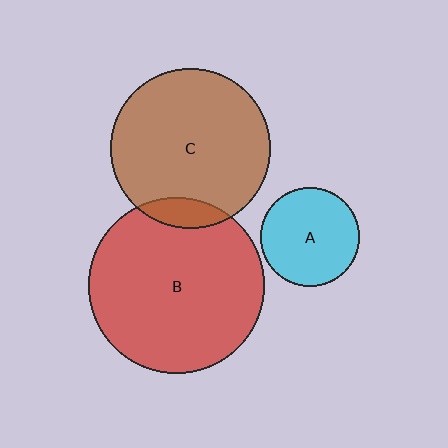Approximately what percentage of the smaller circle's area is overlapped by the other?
Approximately 10%.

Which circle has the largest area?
Circle B (red).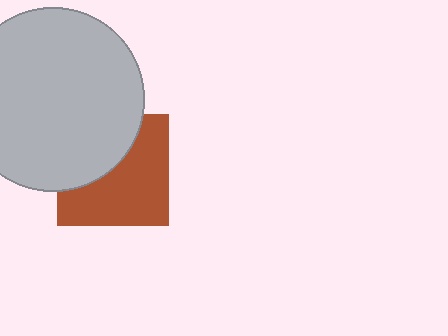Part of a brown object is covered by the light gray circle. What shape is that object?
It is a square.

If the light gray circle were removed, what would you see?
You would see the complete brown square.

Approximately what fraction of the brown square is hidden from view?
Roughly 40% of the brown square is hidden behind the light gray circle.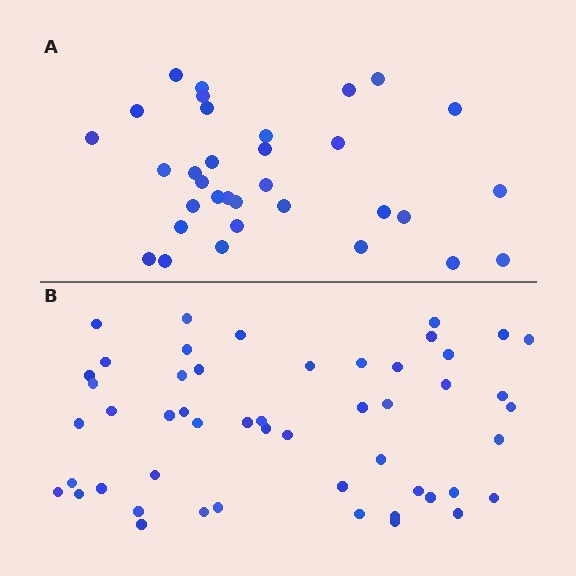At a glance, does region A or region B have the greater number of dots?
Region B (the bottom region) has more dots.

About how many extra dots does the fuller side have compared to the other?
Region B has approximately 20 more dots than region A.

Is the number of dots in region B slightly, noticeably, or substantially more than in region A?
Region B has substantially more. The ratio is roughly 1.5 to 1.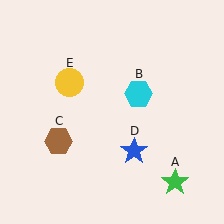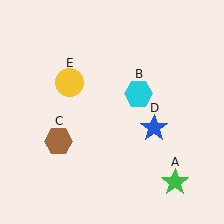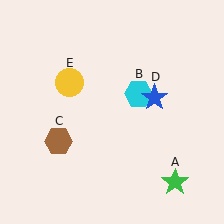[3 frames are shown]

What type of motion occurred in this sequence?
The blue star (object D) rotated counterclockwise around the center of the scene.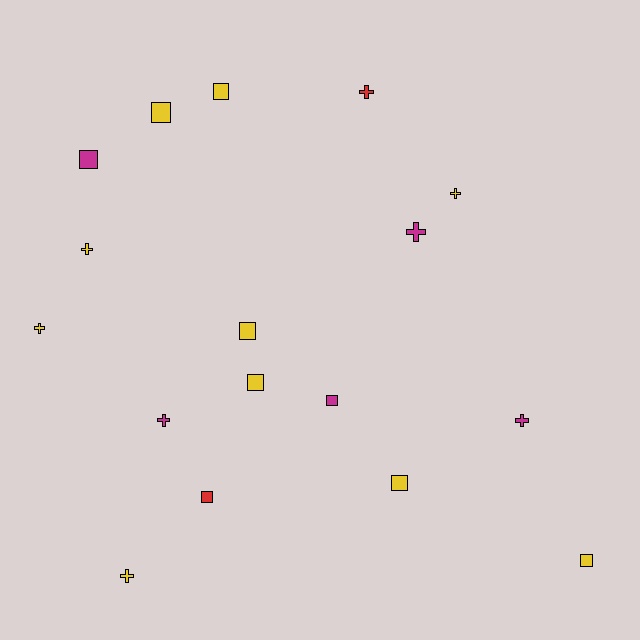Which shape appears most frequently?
Square, with 9 objects.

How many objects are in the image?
There are 17 objects.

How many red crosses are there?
There is 1 red cross.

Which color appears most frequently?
Yellow, with 10 objects.